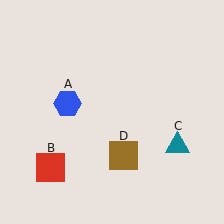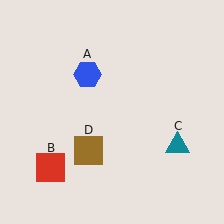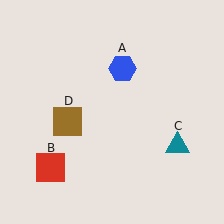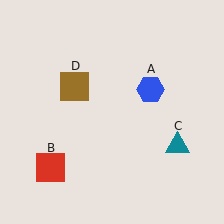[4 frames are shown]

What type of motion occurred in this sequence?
The blue hexagon (object A), brown square (object D) rotated clockwise around the center of the scene.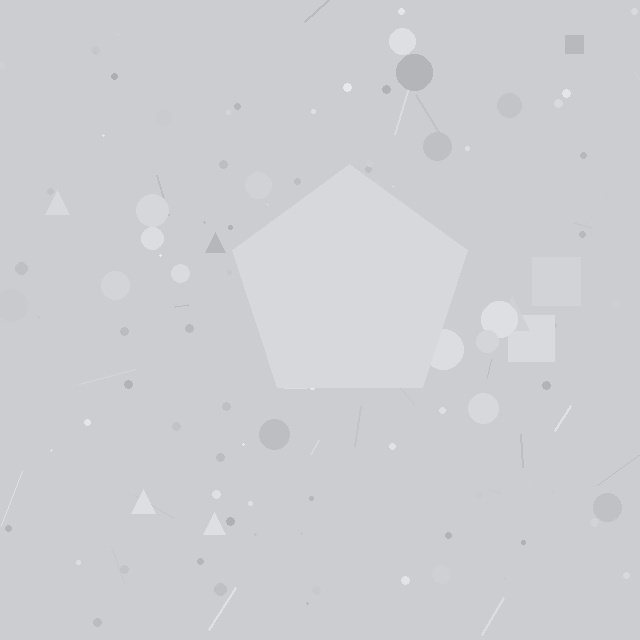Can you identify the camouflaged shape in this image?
The camouflaged shape is a pentagon.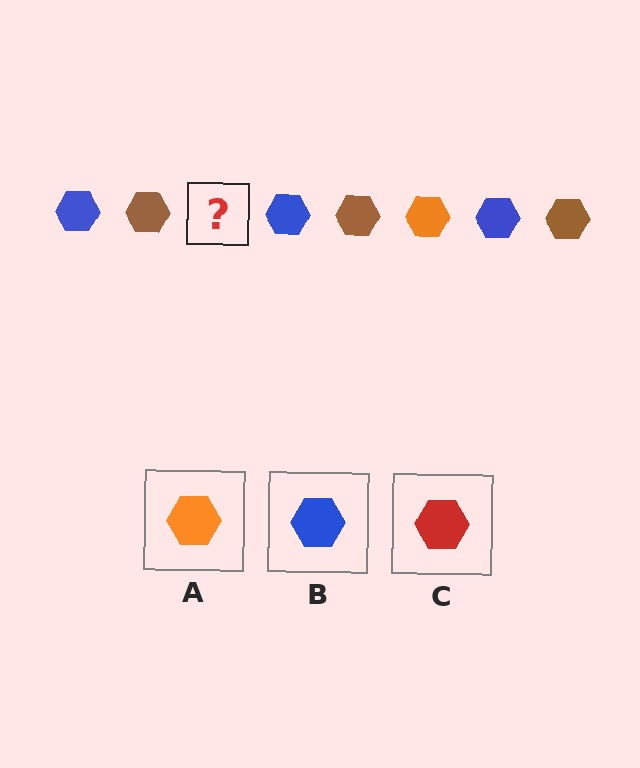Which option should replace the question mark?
Option A.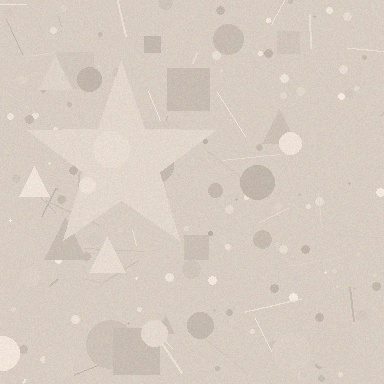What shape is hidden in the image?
A star is hidden in the image.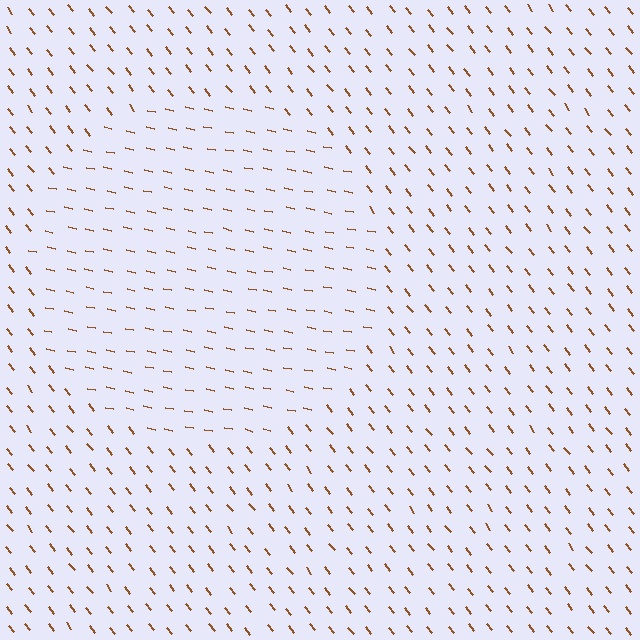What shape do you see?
I see a circle.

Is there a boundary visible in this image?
Yes, there is a texture boundary formed by a change in line orientation.